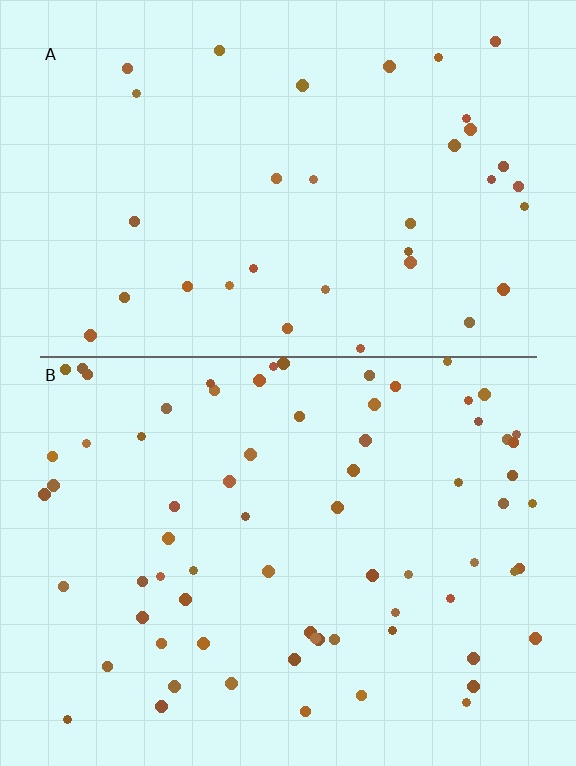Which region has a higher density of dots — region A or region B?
B (the bottom).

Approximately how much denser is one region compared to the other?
Approximately 2.0× — region B over region A.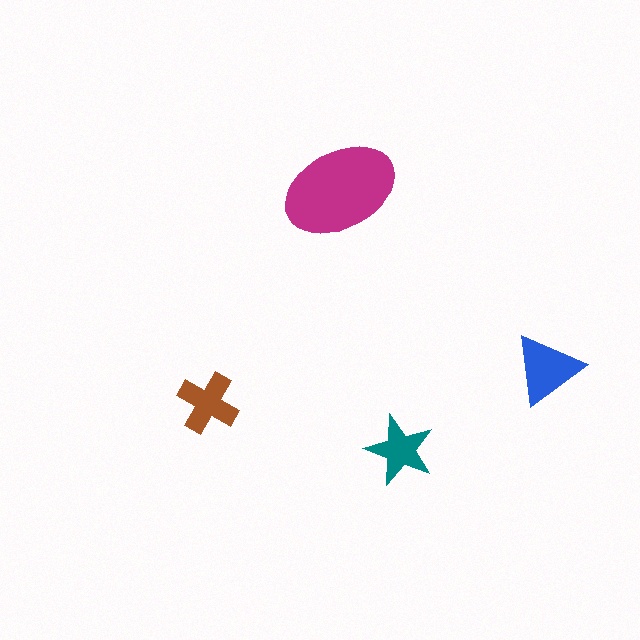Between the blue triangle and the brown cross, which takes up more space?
The blue triangle.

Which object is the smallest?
The teal star.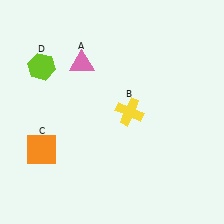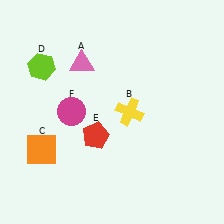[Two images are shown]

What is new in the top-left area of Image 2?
A magenta circle (F) was added in the top-left area of Image 2.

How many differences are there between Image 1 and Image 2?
There are 2 differences between the two images.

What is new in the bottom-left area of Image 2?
A red pentagon (E) was added in the bottom-left area of Image 2.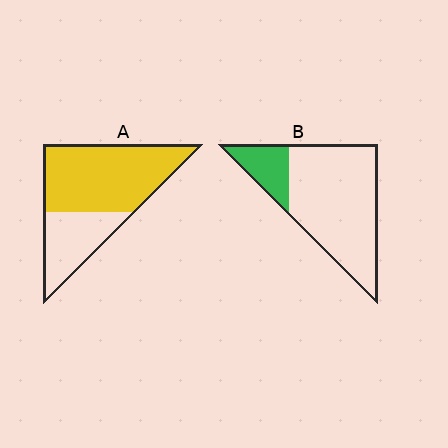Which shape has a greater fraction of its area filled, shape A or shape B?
Shape A.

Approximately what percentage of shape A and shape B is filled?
A is approximately 65% and B is approximately 20%.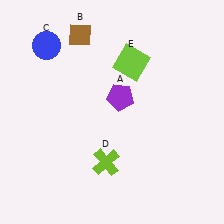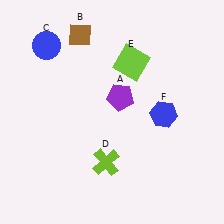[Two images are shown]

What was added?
A blue hexagon (F) was added in Image 2.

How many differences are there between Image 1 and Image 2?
There is 1 difference between the two images.